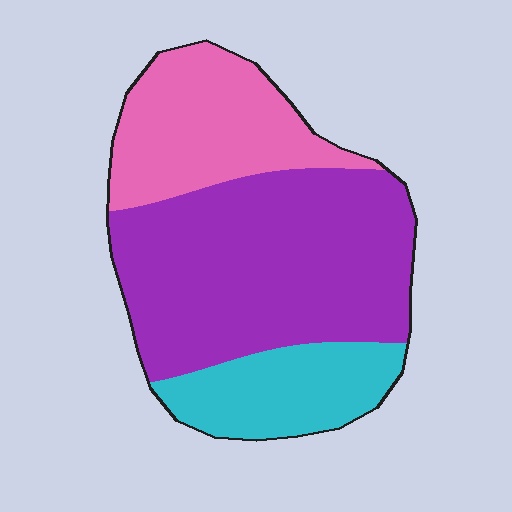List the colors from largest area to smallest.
From largest to smallest: purple, pink, cyan.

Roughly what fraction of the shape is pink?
Pink covers roughly 25% of the shape.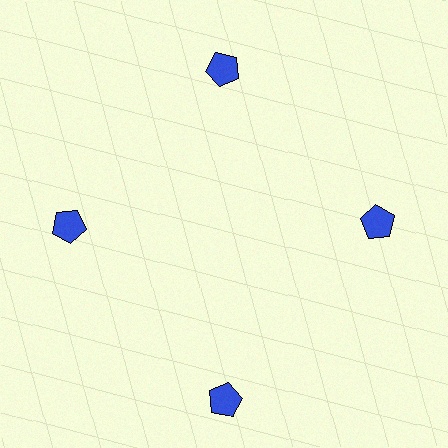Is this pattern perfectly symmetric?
No. The 4 blue pentagons are arranged in a ring, but one element near the 6 o'clock position is pushed outward from the center, breaking the 4-fold rotational symmetry.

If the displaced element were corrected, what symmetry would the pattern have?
It would have 4-fold rotational symmetry — the pattern would map onto itself every 90 degrees.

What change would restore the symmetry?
The symmetry would be restored by moving it inward, back onto the ring so that all 4 pentagons sit at equal angles and equal distance from the center.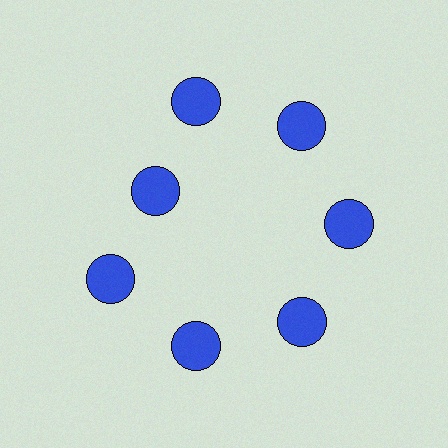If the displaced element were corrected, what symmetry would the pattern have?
It would have 7-fold rotational symmetry — the pattern would map onto itself every 51 degrees.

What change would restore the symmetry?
The symmetry would be restored by moving it outward, back onto the ring so that all 7 circles sit at equal angles and equal distance from the center.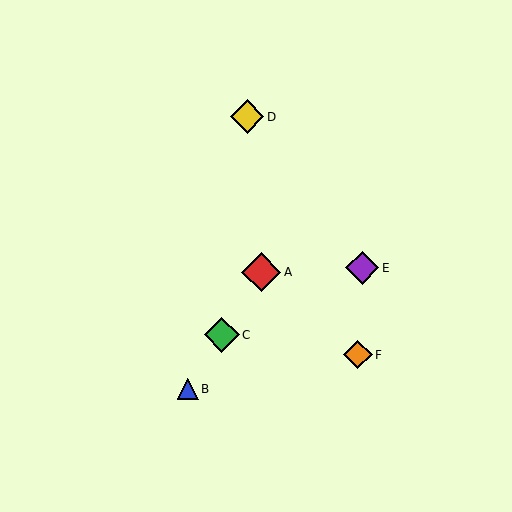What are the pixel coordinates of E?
Object E is at (362, 268).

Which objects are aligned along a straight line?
Objects A, B, C are aligned along a straight line.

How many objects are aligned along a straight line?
3 objects (A, B, C) are aligned along a straight line.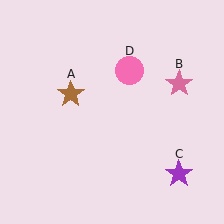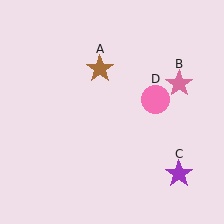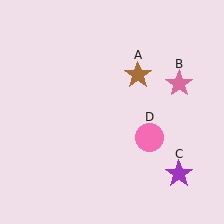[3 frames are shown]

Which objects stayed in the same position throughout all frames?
Pink star (object B) and purple star (object C) remained stationary.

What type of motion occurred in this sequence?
The brown star (object A), pink circle (object D) rotated clockwise around the center of the scene.